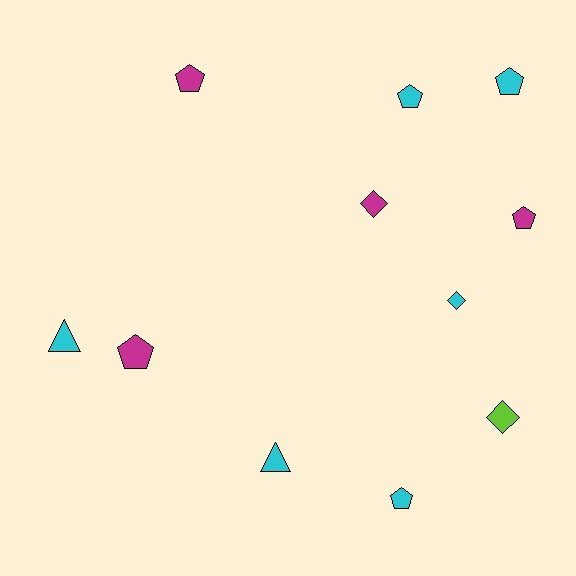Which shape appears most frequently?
Pentagon, with 6 objects.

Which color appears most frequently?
Cyan, with 6 objects.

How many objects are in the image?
There are 11 objects.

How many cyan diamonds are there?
There is 1 cyan diamond.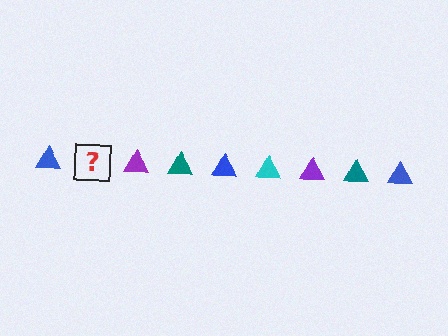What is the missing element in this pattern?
The missing element is a cyan triangle.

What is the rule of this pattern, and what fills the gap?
The rule is that the pattern cycles through blue, cyan, purple, teal triangles. The gap should be filled with a cyan triangle.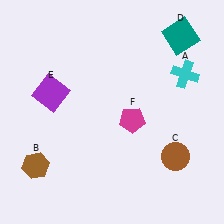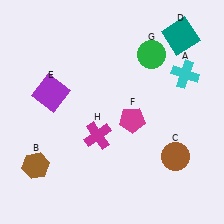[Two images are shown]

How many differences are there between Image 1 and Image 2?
There are 2 differences between the two images.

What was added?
A green circle (G), a magenta cross (H) were added in Image 2.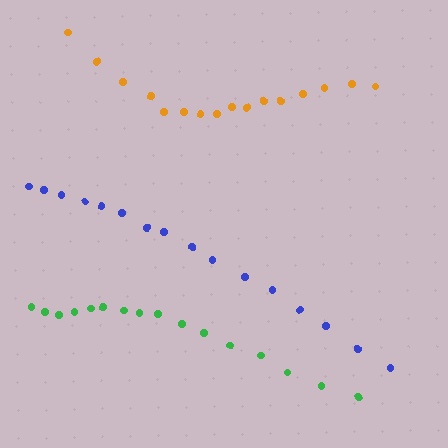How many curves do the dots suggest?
There are 3 distinct paths.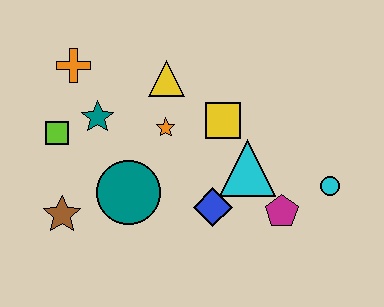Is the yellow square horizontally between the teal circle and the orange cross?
No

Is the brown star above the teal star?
No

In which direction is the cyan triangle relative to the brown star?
The cyan triangle is to the right of the brown star.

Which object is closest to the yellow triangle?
The orange star is closest to the yellow triangle.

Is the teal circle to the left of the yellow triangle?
Yes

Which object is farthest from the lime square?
The cyan circle is farthest from the lime square.